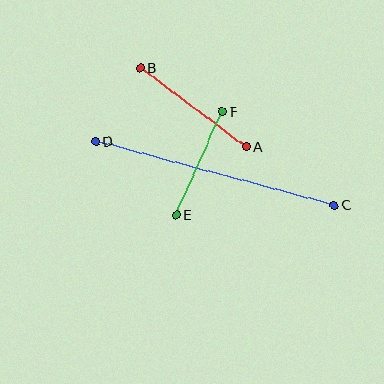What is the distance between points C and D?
The distance is approximately 247 pixels.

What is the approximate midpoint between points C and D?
The midpoint is at approximately (215, 173) pixels.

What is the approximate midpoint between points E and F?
The midpoint is at approximately (199, 164) pixels.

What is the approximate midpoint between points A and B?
The midpoint is at approximately (193, 108) pixels.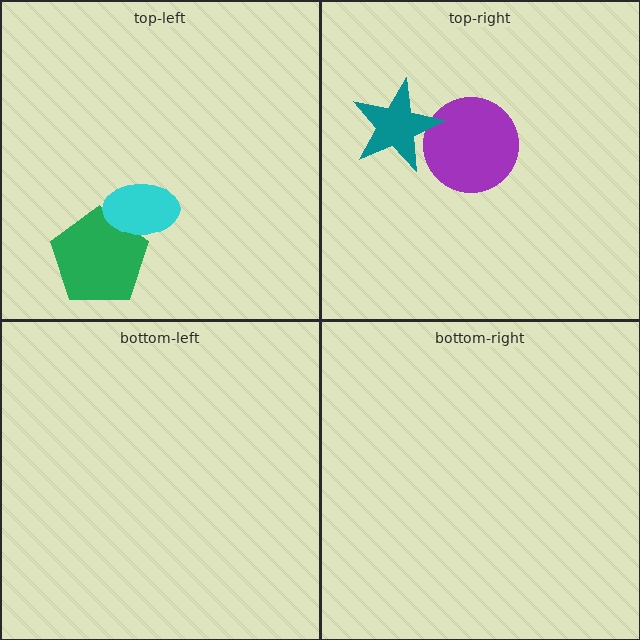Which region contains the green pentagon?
The top-left region.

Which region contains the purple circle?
The top-right region.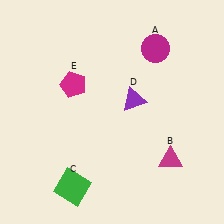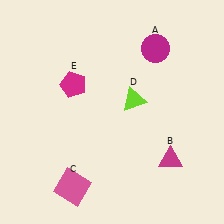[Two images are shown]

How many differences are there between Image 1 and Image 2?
There are 2 differences between the two images.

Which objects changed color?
C changed from green to pink. D changed from purple to lime.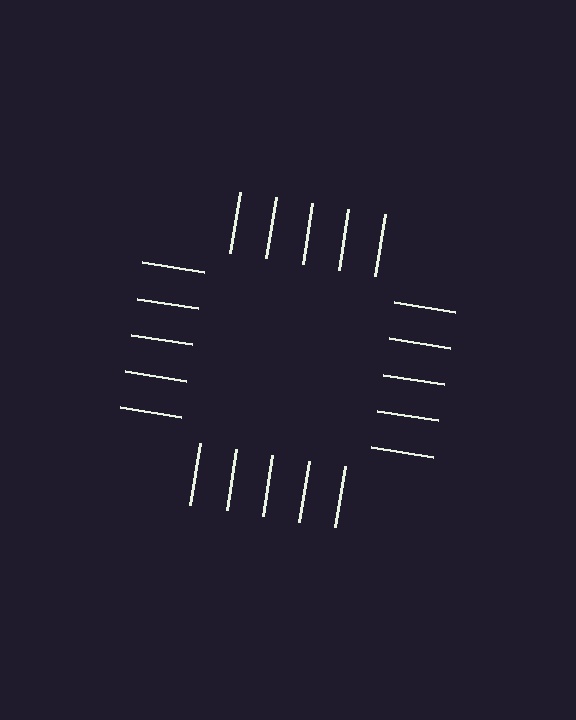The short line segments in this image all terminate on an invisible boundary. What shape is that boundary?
An illusory square — the line segments terminate on its edges but no continuous stroke is drawn.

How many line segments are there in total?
20 — 5 along each of the 4 edges.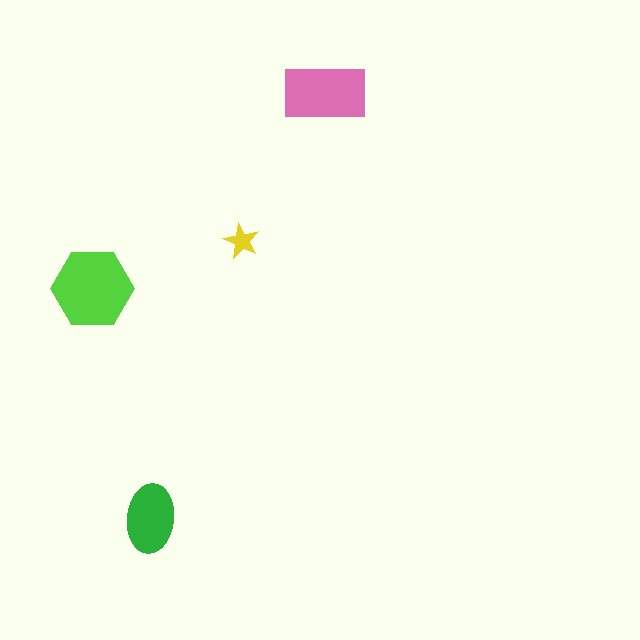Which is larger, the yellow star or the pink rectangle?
The pink rectangle.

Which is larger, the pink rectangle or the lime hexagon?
The lime hexagon.